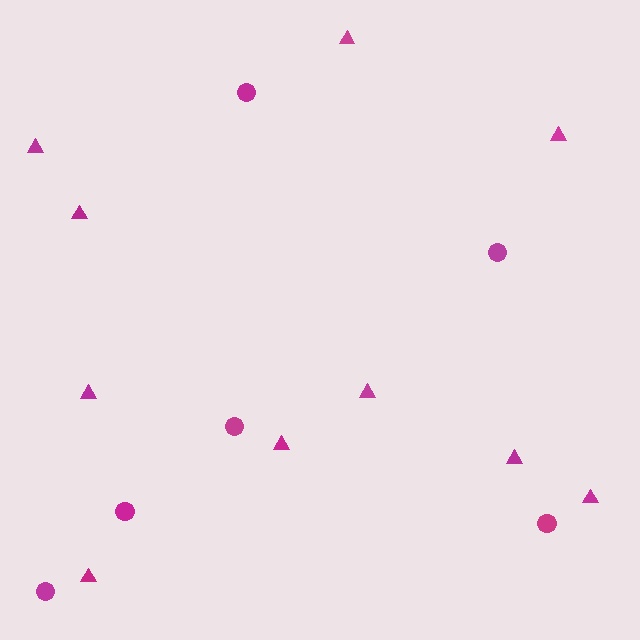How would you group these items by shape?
There are 2 groups: one group of circles (6) and one group of triangles (10).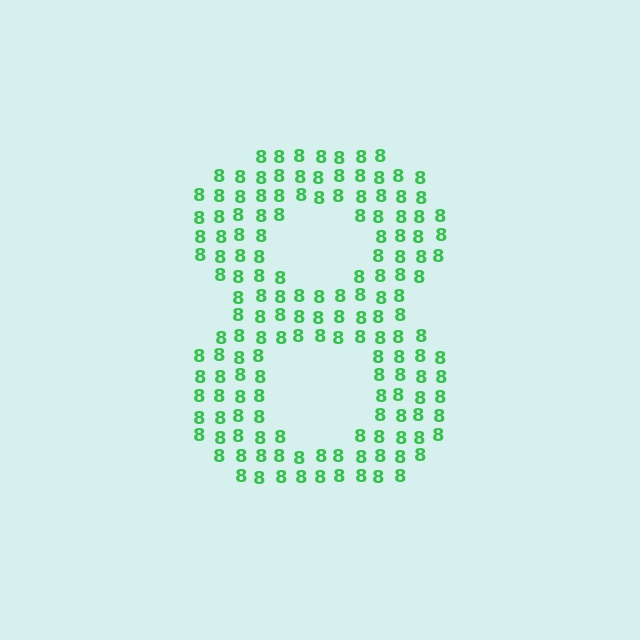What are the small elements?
The small elements are digit 8's.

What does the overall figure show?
The overall figure shows the digit 8.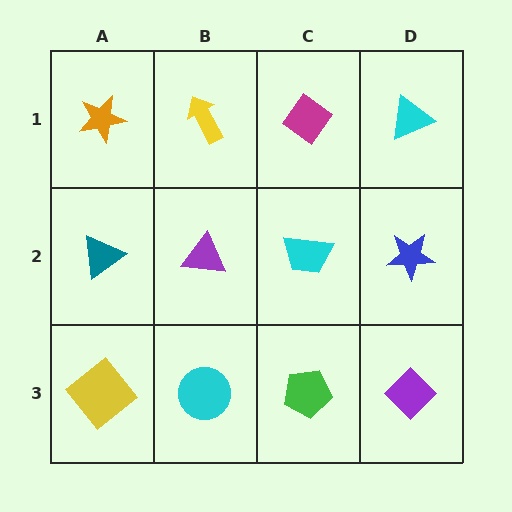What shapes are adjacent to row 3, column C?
A cyan trapezoid (row 2, column C), a cyan circle (row 3, column B), a purple diamond (row 3, column D).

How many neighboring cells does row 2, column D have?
3.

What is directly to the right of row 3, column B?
A green pentagon.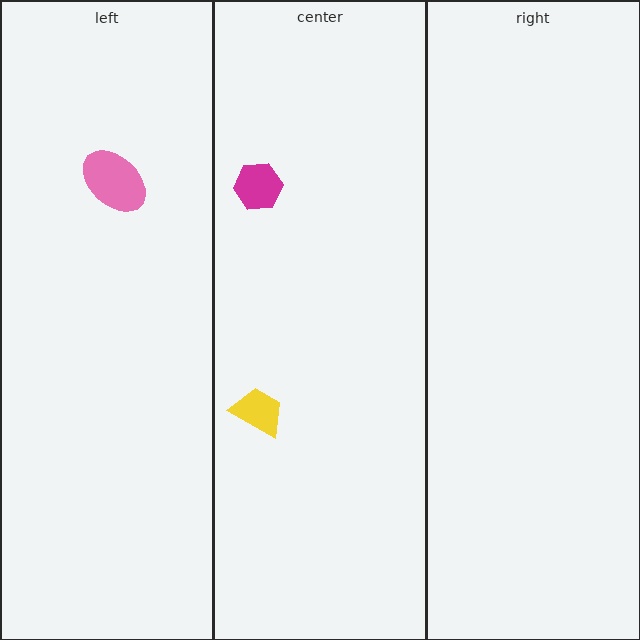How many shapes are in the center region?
2.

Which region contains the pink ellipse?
The left region.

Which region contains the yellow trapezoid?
The center region.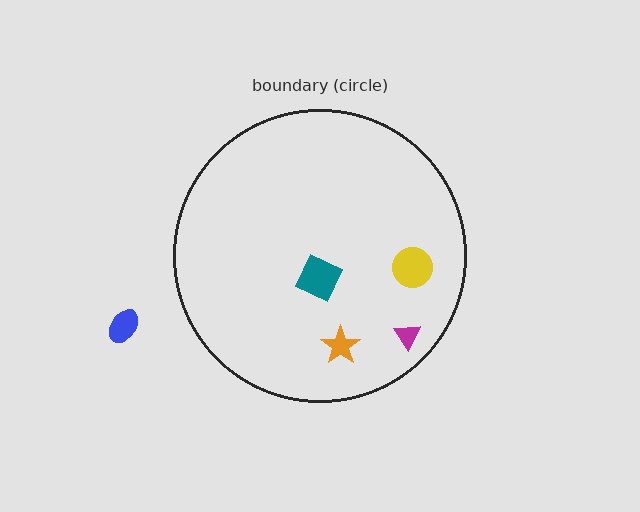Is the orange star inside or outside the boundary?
Inside.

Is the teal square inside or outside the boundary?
Inside.